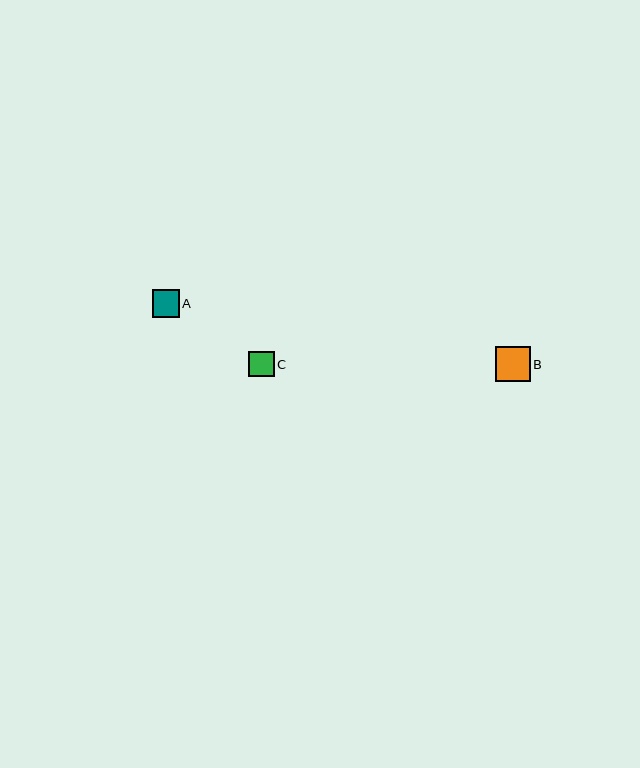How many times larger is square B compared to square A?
Square B is approximately 1.3 times the size of square A.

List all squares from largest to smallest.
From largest to smallest: B, A, C.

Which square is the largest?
Square B is the largest with a size of approximately 35 pixels.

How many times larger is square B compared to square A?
Square B is approximately 1.3 times the size of square A.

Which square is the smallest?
Square C is the smallest with a size of approximately 25 pixels.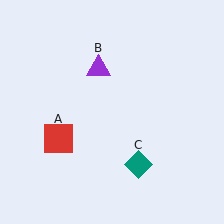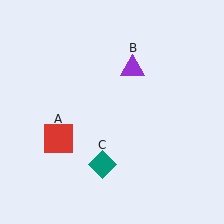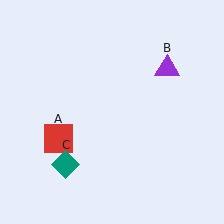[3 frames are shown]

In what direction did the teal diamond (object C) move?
The teal diamond (object C) moved left.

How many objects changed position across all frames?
2 objects changed position: purple triangle (object B), teal diamond (object C).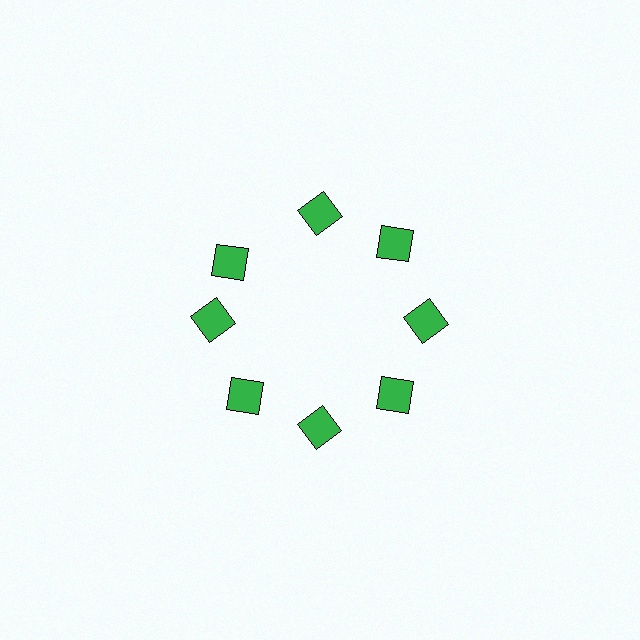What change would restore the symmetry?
The symmetry would be restored by rotating it back into even spacing with its neighbors so that all 8 squares sit at equal angles and equal distance from the center.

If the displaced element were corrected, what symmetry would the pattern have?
It would have 8-fold rotational symmetry — the pattern would map onto itself every 45 degrees.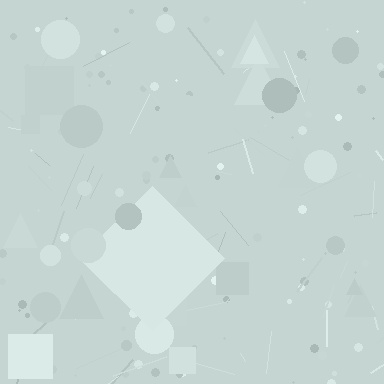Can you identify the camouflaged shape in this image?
The camouflaged shape is a diamond.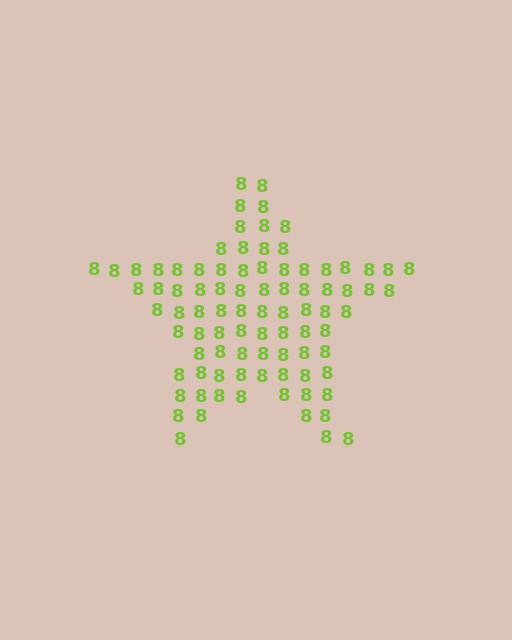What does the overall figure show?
The overall figure shows a star.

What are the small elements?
The small elements are digit 8's.